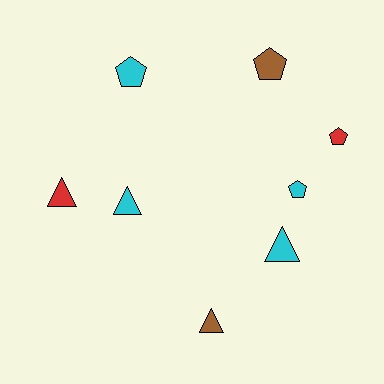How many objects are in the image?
There are 8 objects.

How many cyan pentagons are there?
There are 2 cyan pentagons.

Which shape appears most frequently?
Pentagon, with 4 objects.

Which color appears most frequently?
Cyan, with 4 objects.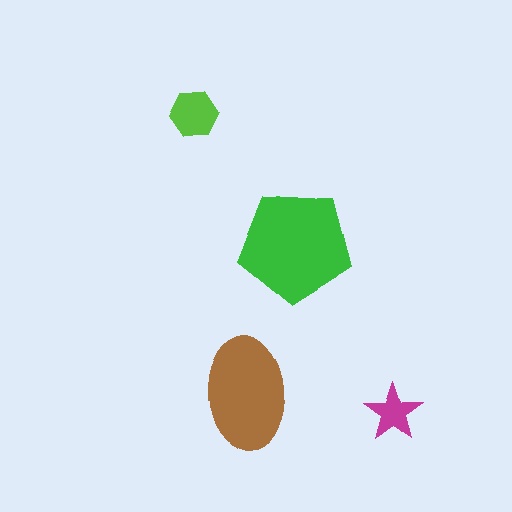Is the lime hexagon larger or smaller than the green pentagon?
Smaller.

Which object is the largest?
The green pentagon.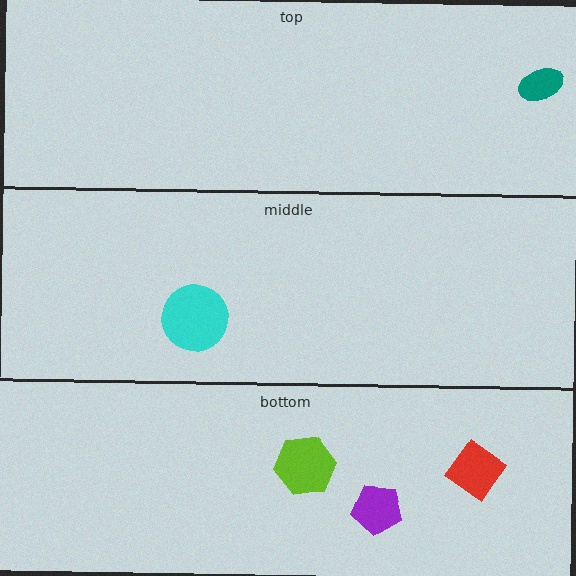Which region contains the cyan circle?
The middle region.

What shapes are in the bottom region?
The red diamond, the lime hexagon, the purple pentagon.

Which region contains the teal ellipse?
The top region.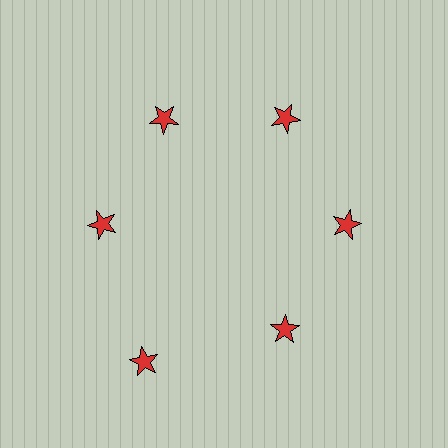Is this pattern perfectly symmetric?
No. The 6 red stars are arranged in a ring, but one element near the 7 o'clock position is pushed outward from the center, breaking the 6-fold rotational symmetry.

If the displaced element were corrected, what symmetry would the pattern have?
It would have 6-fold rotational symmetry — the pattern would map onto itself every 60 degrees.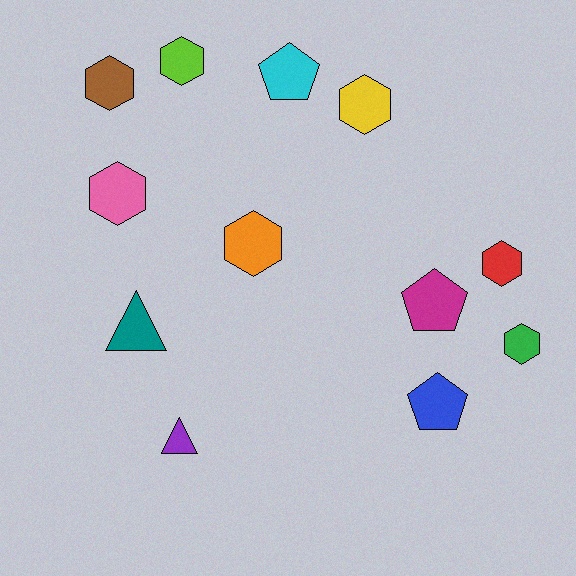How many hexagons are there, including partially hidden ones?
There are 7 hexagons.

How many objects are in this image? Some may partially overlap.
There are 12 objects.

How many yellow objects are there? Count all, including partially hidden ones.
There is 1 yellow object.